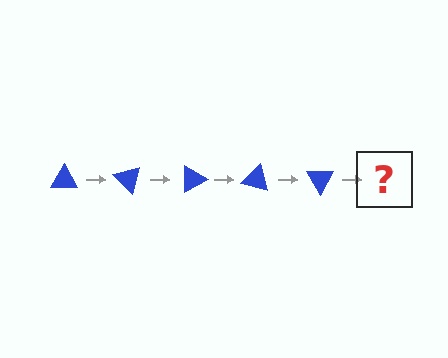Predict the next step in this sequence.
The next step is a blue triangle rotated 225 degrees.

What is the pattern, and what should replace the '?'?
The pattern is that the triangle rotates 45 degrees each step. The '?' should be a blue triangle rotated 225 degrees.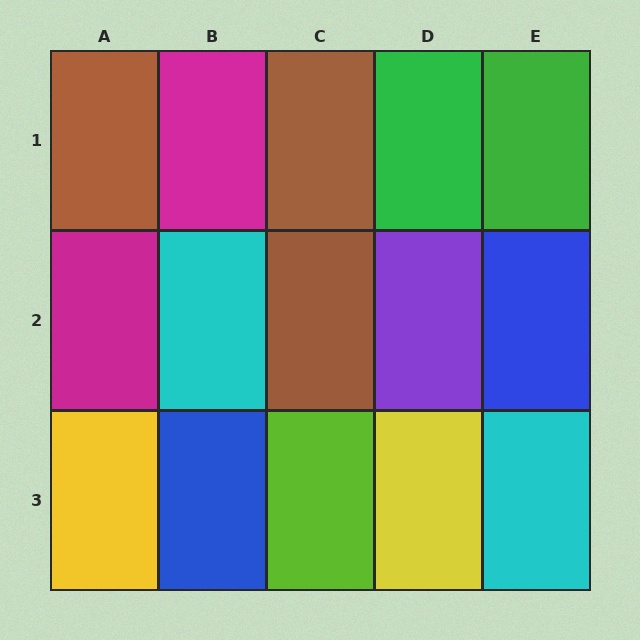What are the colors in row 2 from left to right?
Magenta, cyan, brown, purple, blue.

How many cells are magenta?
2 cells are magenta.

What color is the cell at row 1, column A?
Brown.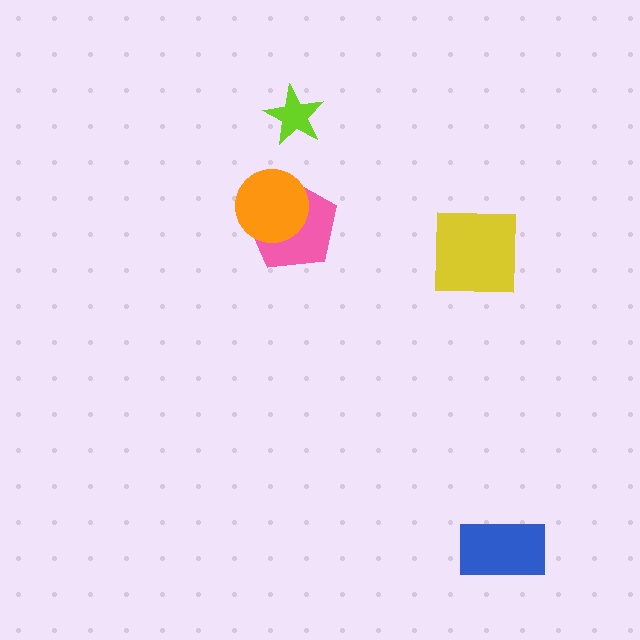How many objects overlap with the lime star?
0 objects overlap with the lime star.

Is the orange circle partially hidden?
No, no other shape covers it.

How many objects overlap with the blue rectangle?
0 objects overlap with the blue rectangle.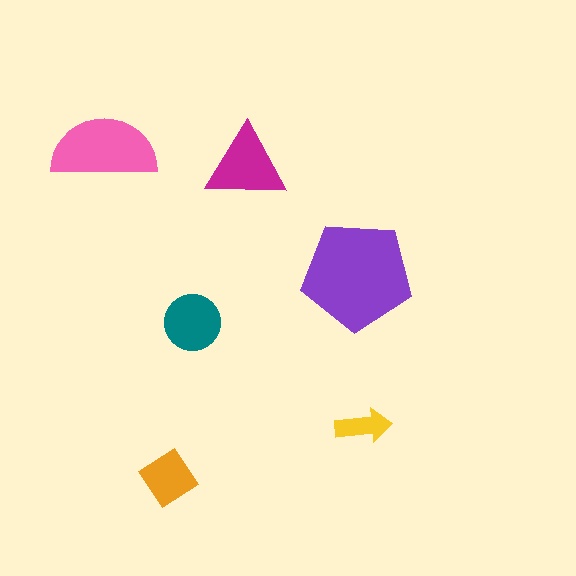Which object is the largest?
The purple pentagon.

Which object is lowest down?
The orange diamond is bottommost.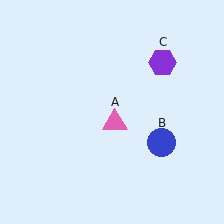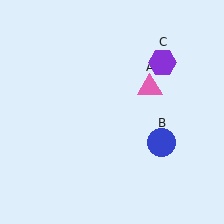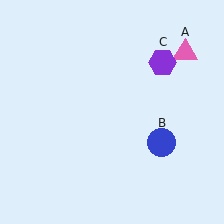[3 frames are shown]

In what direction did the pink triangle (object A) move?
The pink triangle (object A) moved up and to the right.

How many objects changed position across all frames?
1 object changed position: pink triangle (object A).